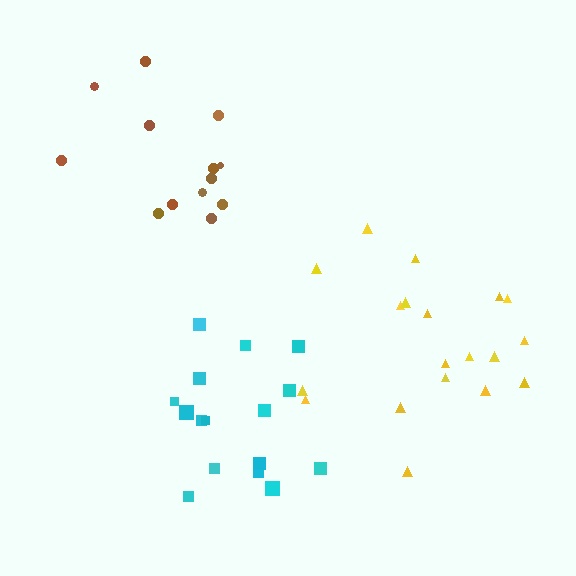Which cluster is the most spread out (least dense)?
Yellow.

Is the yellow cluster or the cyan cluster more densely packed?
Cyan.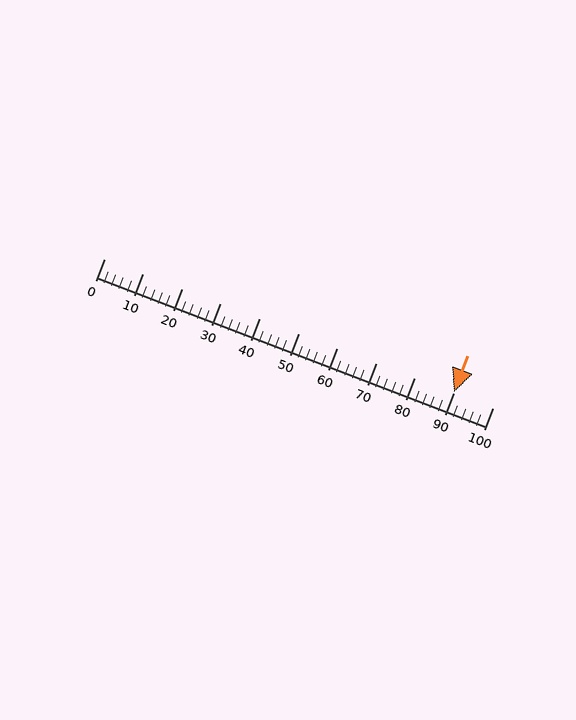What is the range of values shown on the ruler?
The ruler shows values from 0 to 100.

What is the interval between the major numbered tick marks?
The major tick marks are spaced 10 units apart.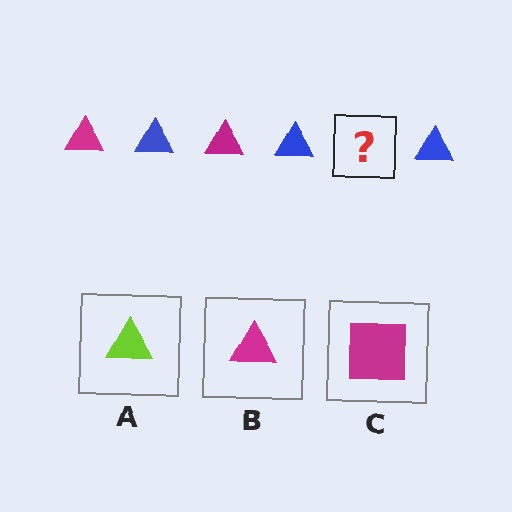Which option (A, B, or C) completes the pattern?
B.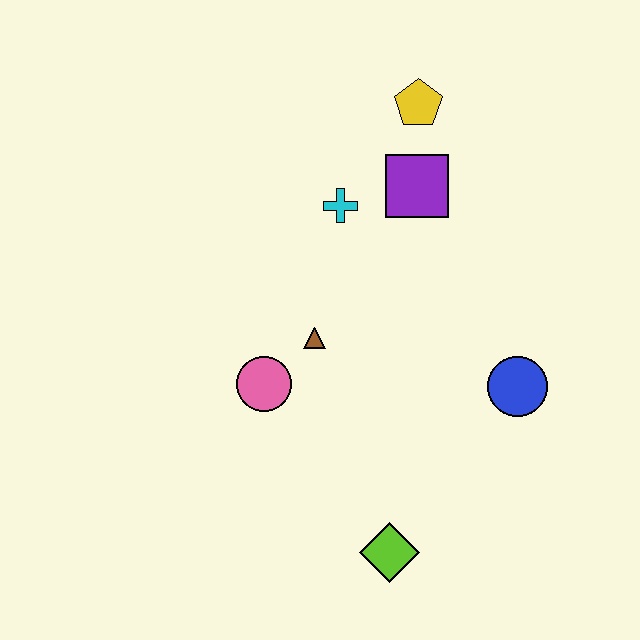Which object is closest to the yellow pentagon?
The purple square is closest to the yellow pentagon.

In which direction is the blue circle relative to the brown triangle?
The blue circle is to the right of the brown triangle.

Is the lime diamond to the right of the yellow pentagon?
No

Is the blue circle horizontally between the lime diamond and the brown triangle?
No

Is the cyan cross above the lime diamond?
Yes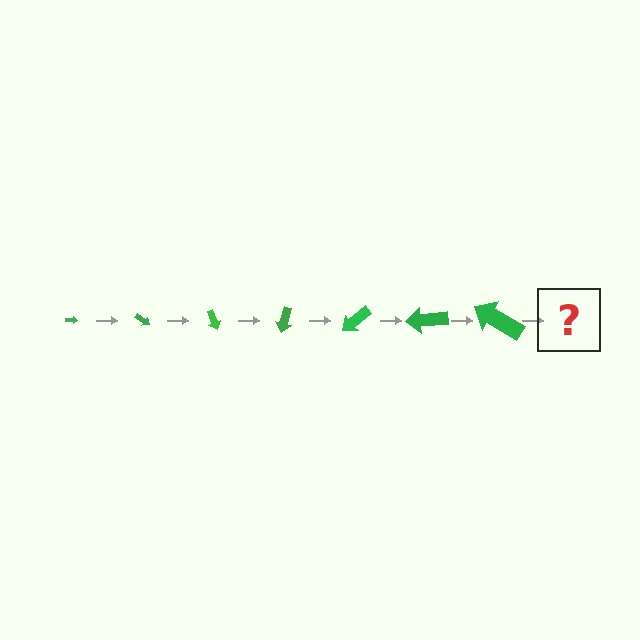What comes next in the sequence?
The next element should be an arrow, larger than the previous one and rotated 245 degrees from the start.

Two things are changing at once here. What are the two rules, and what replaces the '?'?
The two rules are that the arrow grows larger each step and it rotates 35 degrees each step. The '?' should be an arrow, larger than the previous one and rotated 245 degrees from the start.